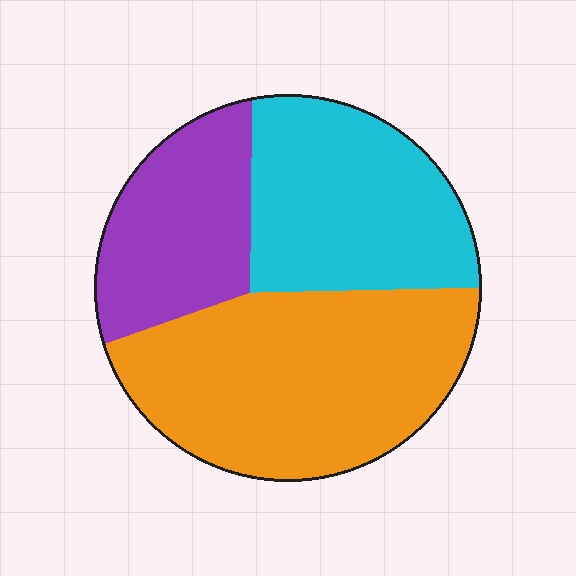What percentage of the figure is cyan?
Cyan takes up between a sixth and a third of the figure.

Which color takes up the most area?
Orange, at roughly 45%.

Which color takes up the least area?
Purple, at roughly 25%.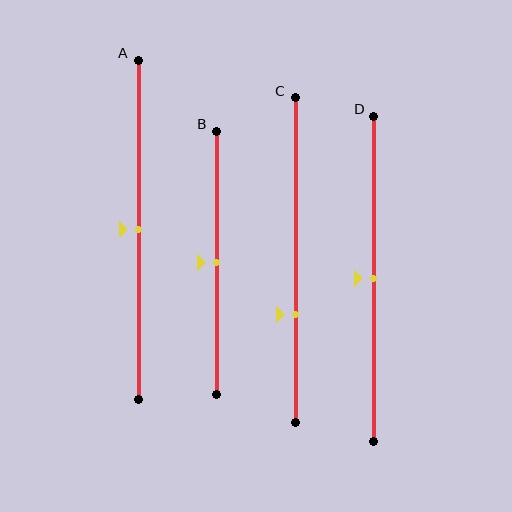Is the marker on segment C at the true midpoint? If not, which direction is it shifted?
No, the marker on segment C is shifted downward by about 17% of the segment length.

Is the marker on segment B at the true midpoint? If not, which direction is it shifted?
Yes, the marker on segment B is at the true midpoint.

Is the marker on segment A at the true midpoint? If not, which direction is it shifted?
Yes, the marker on segment A is at the true midpoint.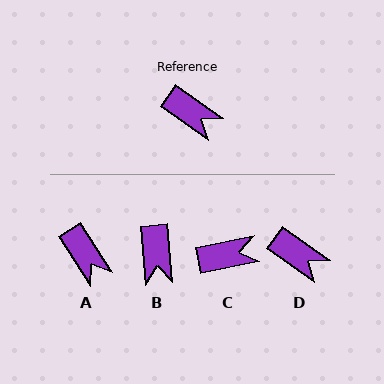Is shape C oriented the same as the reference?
No, it is off by about 47 degrees.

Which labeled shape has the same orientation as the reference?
D.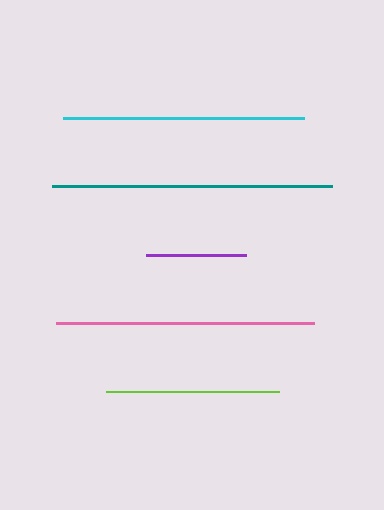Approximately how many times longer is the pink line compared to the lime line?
The pink line is approximately 1.5 times the length of the lime line.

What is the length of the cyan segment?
The cyan segment is approximately 241 pixels long.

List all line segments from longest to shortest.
From longest to shortest: teal, pink, cyan, lime, purple.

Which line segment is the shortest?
The purple line is the shortest at approximately 100 pixels.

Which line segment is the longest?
The teal line is the longest at approximately 280 pixels.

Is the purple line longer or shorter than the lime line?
The lime line is longer than the purple line.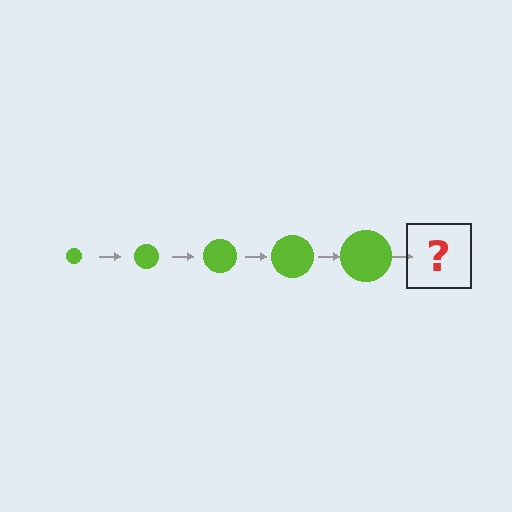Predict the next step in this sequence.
The next step is a lime circle, larger than the previous one.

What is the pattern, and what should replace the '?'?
The pattern is that the circle gets progressively larger each step. The '?' should be a lime circle, larger than the previous one.